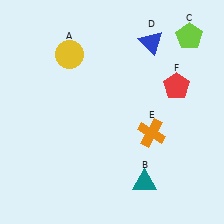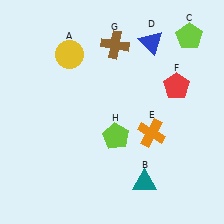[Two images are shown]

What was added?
A brown cross (G), a lime pentagon (H) were added in Image 2.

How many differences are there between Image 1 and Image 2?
There are 2 differences between the two images.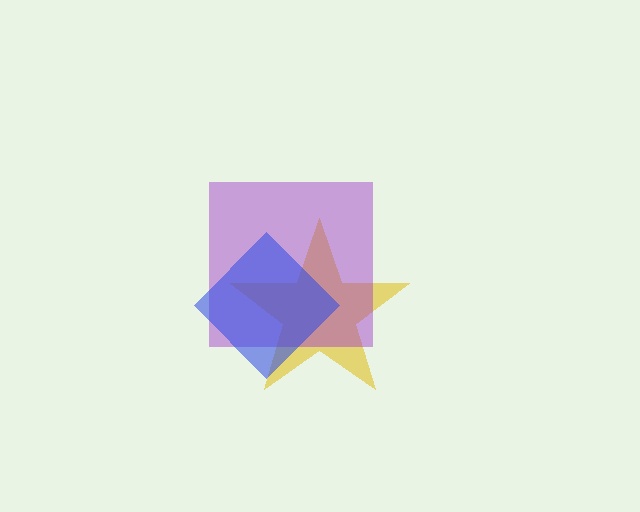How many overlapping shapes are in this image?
There are 3 overlapping shapes in the image.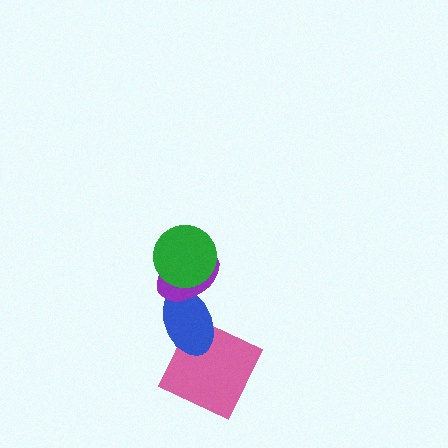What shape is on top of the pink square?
The blue ellipse is on top of the pink square.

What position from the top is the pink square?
The pink square is 4th from the top.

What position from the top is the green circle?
The green circle is 1st from the top.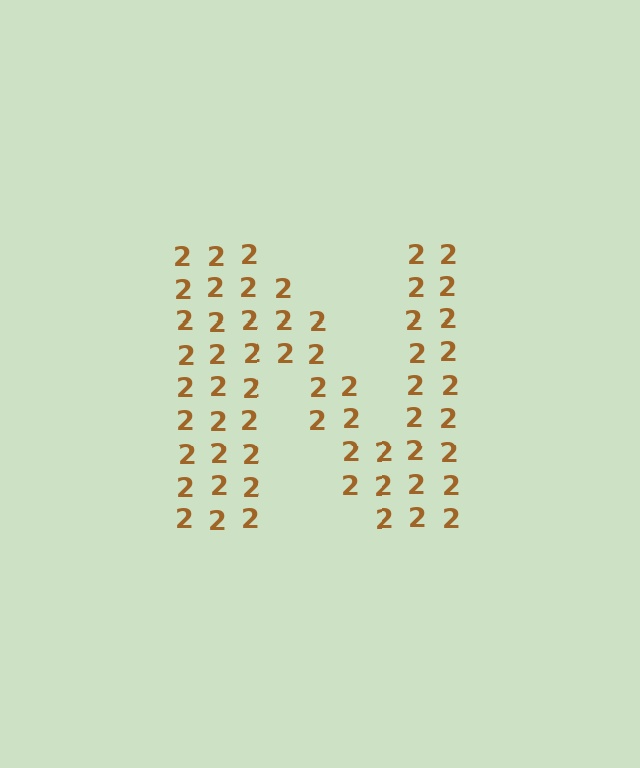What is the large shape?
The large shape is the letter N.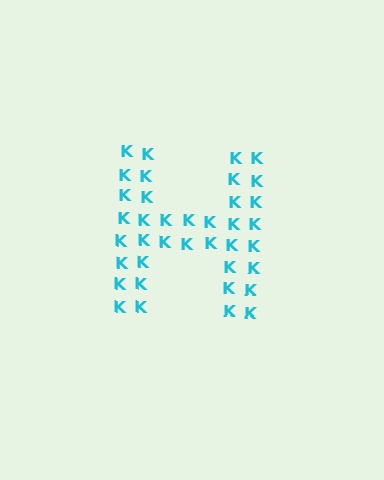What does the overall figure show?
The overall figure shows the letter H.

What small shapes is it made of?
It is made of small letter K's.